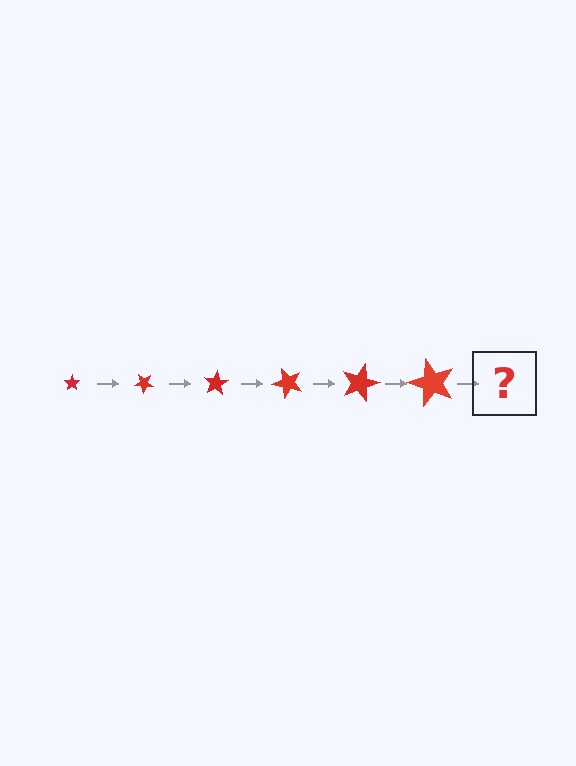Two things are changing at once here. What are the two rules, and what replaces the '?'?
The two rules are that the star grows larger each step and it rotates 40 degrees each step. The '?' should be a star, larger than the previous one and rotated 240 degrees from the start.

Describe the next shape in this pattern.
It should be a star, larger than the previous one and rotated 240 degrees from the start.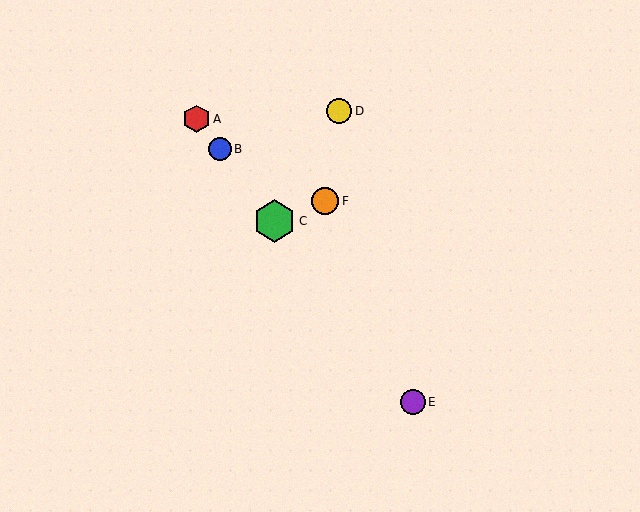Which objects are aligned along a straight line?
Objects A, B, C, E are aligned along a straight line.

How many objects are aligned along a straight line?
4 objects (A, B, C, E) are aligned along a straight line.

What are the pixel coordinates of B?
Object B is at (220, 149).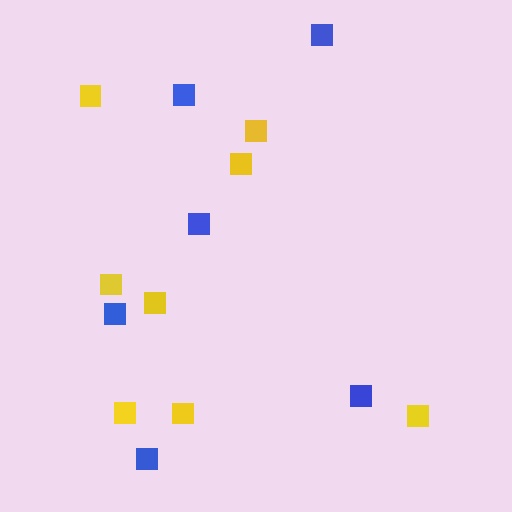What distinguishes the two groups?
There are 2 groups: one group of blue squares (6) and one group of yellow squares (8).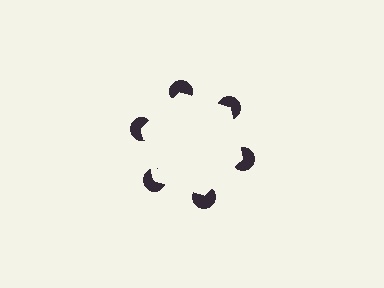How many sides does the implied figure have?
6 sides.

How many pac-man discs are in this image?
There are 6 — one at each vertex of the illusory hexagon.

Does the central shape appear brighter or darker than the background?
It typically appears slightly brighter than the background, even though no actual brightness change is drawn.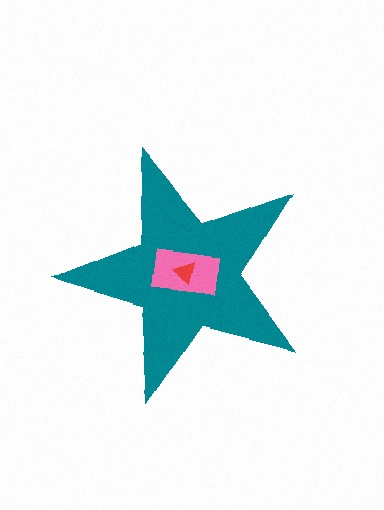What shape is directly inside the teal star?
The pink rectangle.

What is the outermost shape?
The teal star.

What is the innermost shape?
The red triangle.